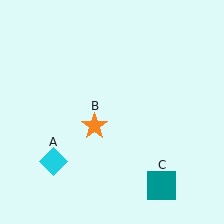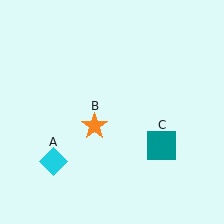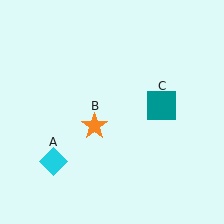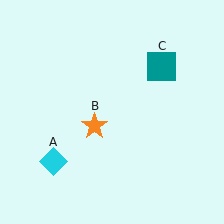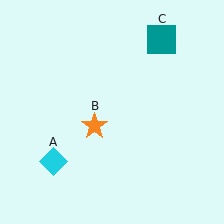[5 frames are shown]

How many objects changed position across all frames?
1 object changed position: teal square (object C).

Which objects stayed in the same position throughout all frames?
Cyan diamond (object A) and orange star (object B) remained stationary.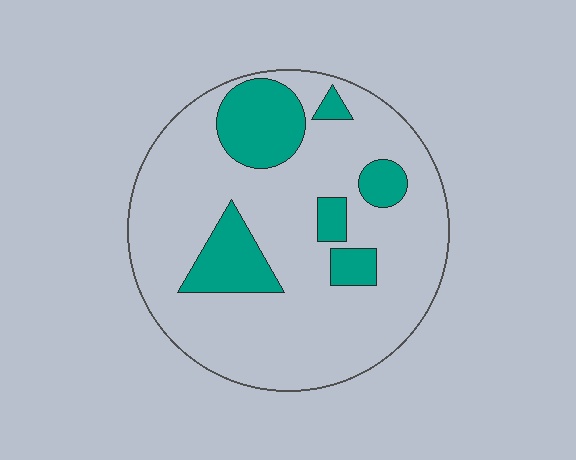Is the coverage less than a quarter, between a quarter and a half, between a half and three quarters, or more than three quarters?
Less than a quarter.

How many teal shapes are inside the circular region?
6.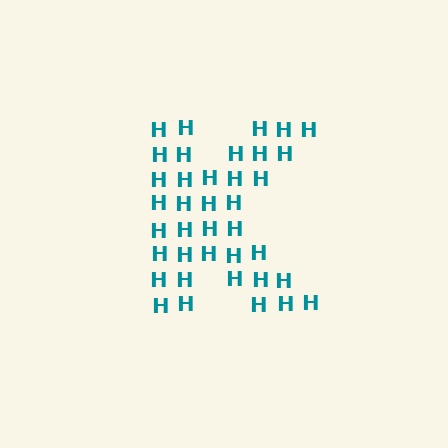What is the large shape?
The large shape is the letter K.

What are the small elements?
The small elements are letter H's.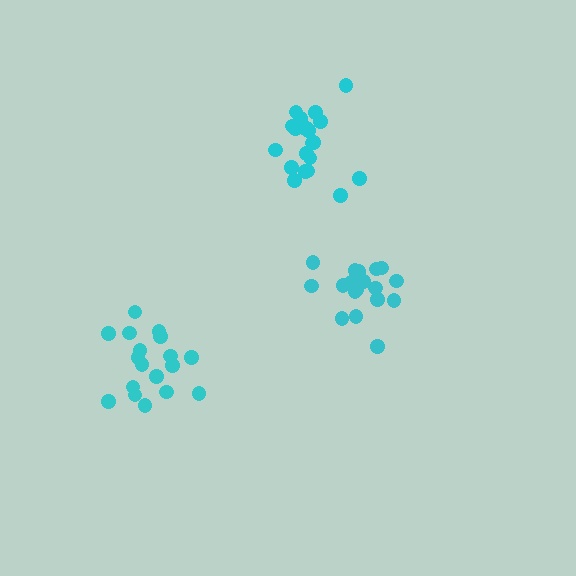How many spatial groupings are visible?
There are 3 spatial groupings.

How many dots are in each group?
Group 1: 18 dots, Group 2: 18 dots, Group 3: 21 dots (57 total).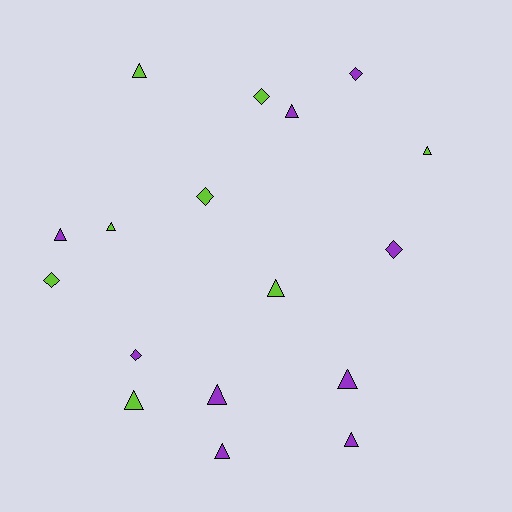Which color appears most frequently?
Purple, with 9 objects.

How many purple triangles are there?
There are 6 purple triangles.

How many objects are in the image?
There are 17 objects.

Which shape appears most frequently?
Triangle, with 11 objects.